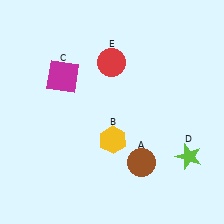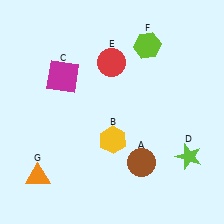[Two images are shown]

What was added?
A lime hexagon (F), an orange triangle (G) were added in Image 2.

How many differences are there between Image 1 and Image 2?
There are 2 differences between the two images.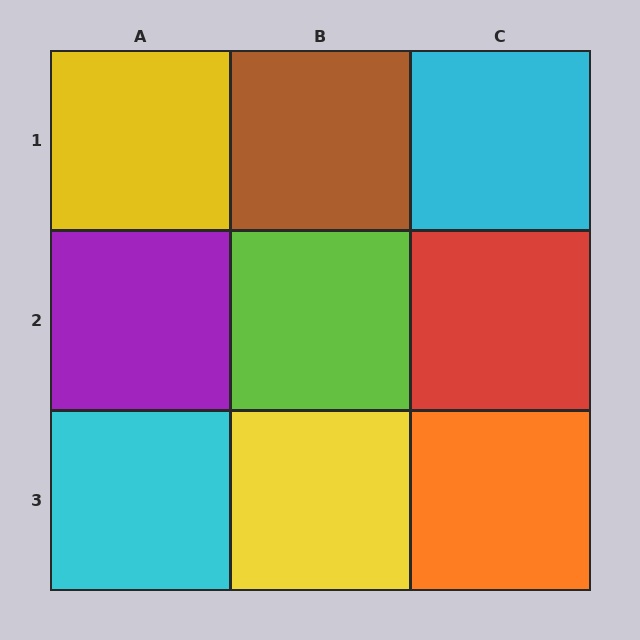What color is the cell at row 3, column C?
Orange.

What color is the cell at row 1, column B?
Brown.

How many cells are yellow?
2 cells are yellow.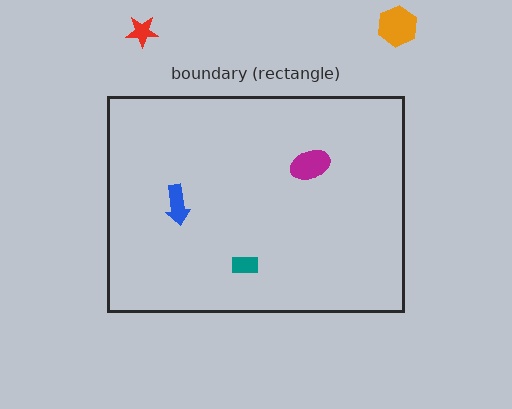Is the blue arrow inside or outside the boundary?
Inside.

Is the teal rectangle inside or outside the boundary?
Inside.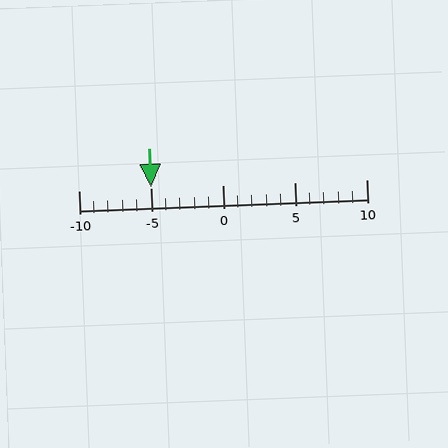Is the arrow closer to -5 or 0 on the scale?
The arrow is closer to -5.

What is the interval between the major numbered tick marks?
The major tick marks are spaced 5 units apart.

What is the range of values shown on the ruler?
The ruler shows values from -10 to 10.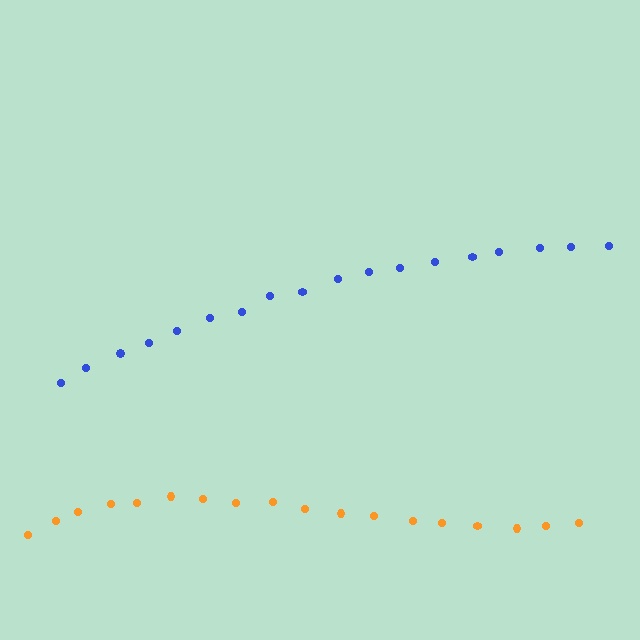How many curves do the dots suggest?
There are 2 distinct paths.